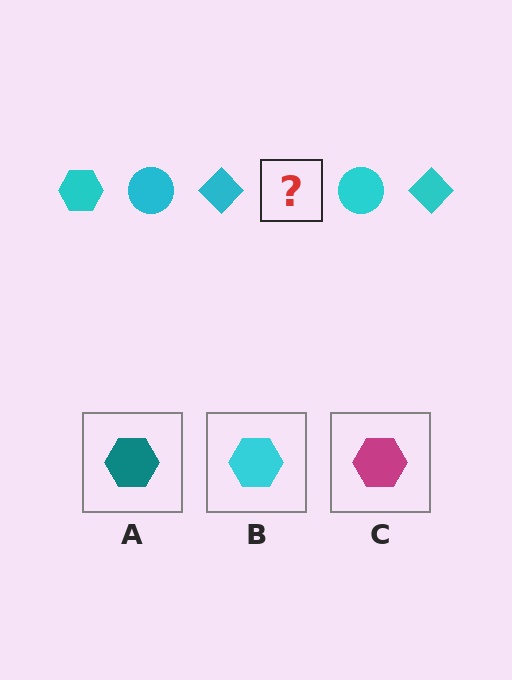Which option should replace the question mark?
Option B.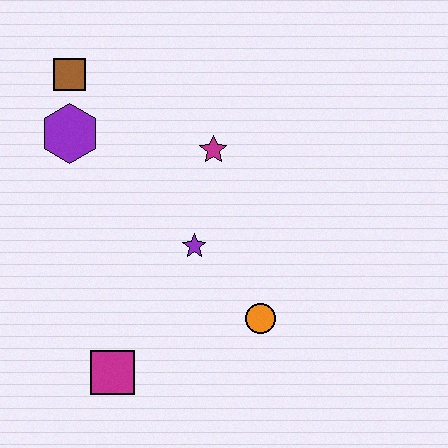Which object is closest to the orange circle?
The purple star is closest to the orange circle.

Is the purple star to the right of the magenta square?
Yes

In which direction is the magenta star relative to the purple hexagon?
The magenta star is to the right of the purple hexagon.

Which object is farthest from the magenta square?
The brown square is farthest from the magenta square.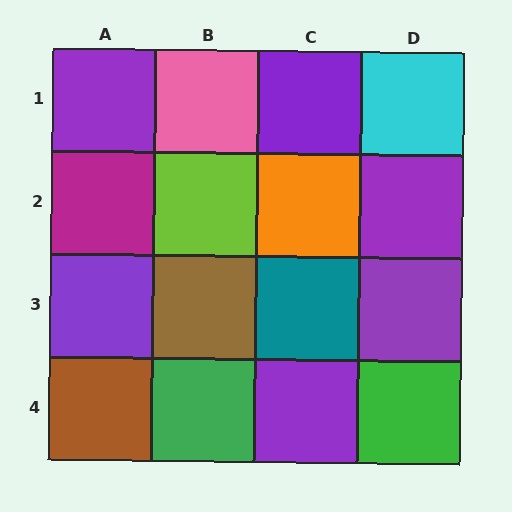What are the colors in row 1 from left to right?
Purple, pink, purple, cyan.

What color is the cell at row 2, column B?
Lime.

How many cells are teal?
1 cell is teal.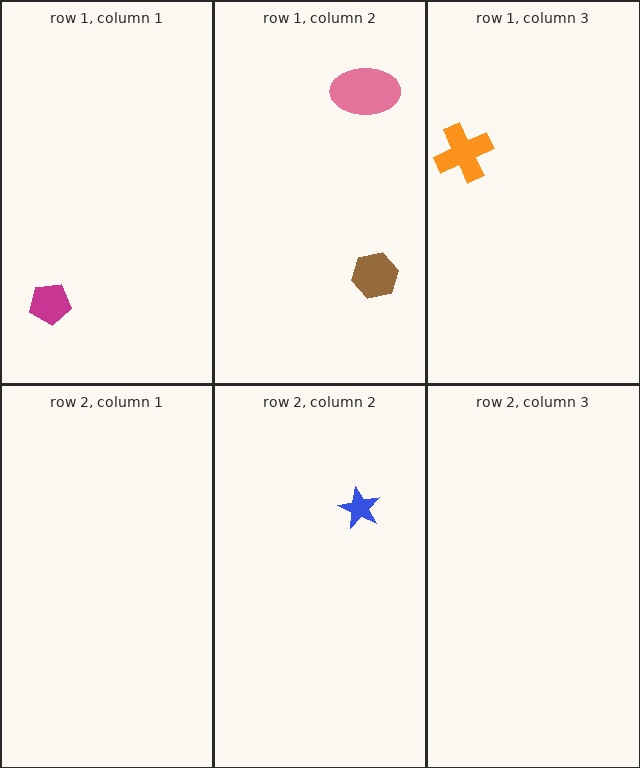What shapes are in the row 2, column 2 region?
The blue star.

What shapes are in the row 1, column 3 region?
The orange cross.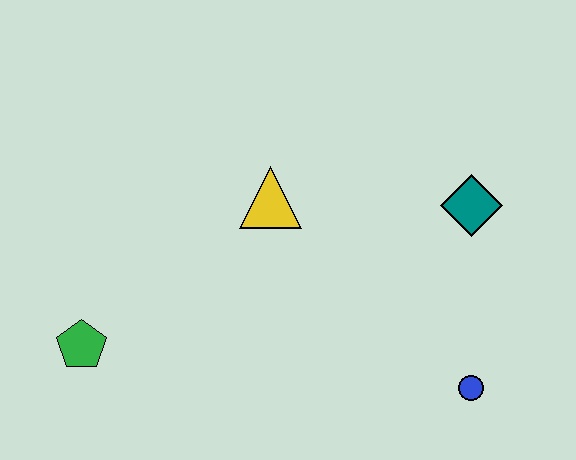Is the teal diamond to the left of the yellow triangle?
No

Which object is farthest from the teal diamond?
The green pentagon is farthest from the teal diamond.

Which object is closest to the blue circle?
The teal diamond is closest to the blue circle.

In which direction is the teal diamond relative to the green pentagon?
The teal diamond is to the right of the green pentagon.